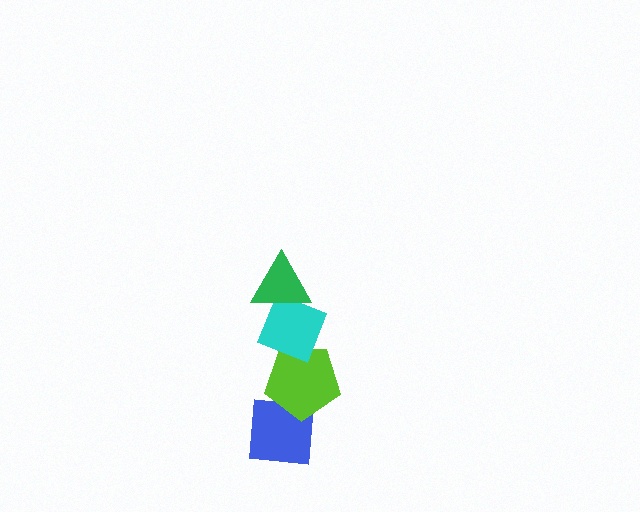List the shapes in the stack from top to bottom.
From top to bottom: the green triangle, the cyan diamond, the lime pentagon, the blue square.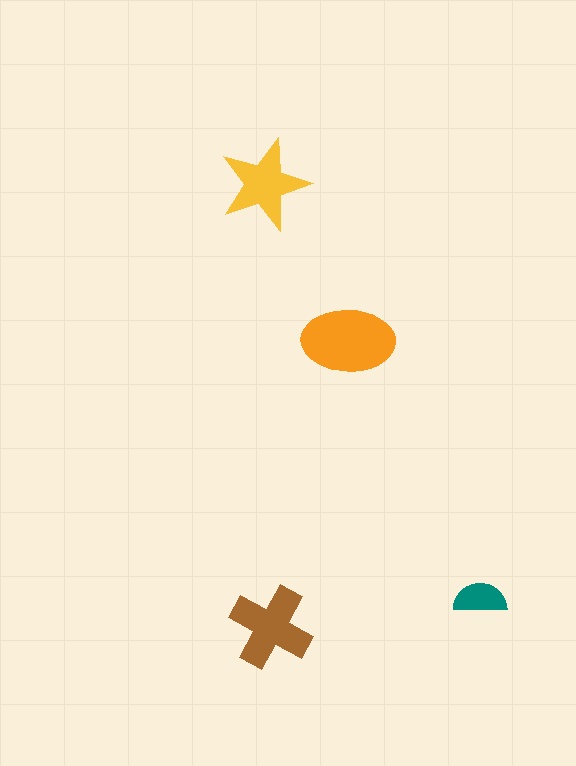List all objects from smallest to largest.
The teal semicircle, the yellow star, the brown cross, the orange ellipse.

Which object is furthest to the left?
The yellow star is leftmost.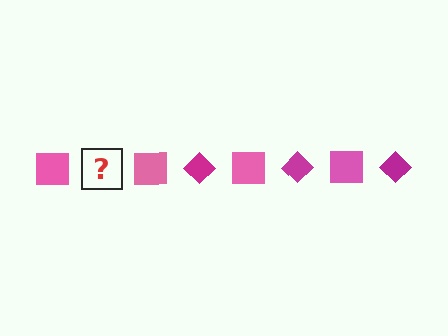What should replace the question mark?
The question mark should be replaced with a magenta diamond.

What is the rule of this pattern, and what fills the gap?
The rule is that the pattern alternates between pink square and magenta diamond. The gap should be filled with a magenta diamond.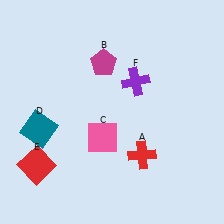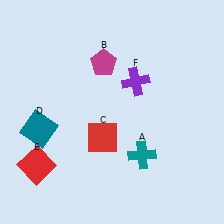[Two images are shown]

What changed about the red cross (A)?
In Image 1, A is red. In Image 2, it changed to teal.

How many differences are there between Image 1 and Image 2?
There are 2 differences between the two images.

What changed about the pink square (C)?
In Image 1, C is pink. In Image 2, it changed to red.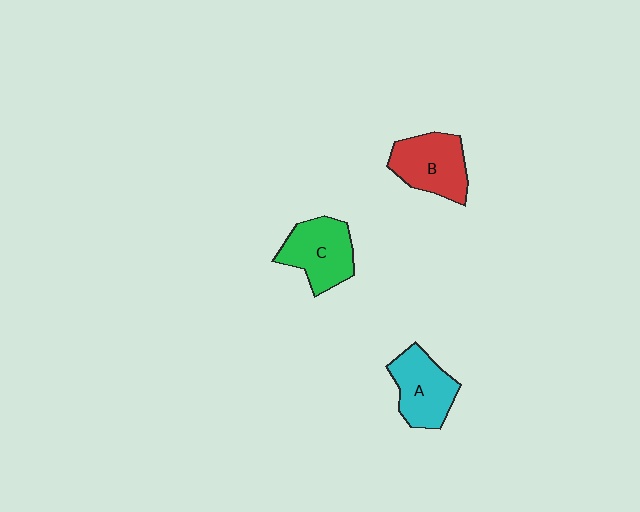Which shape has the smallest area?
Shape A (cyan).